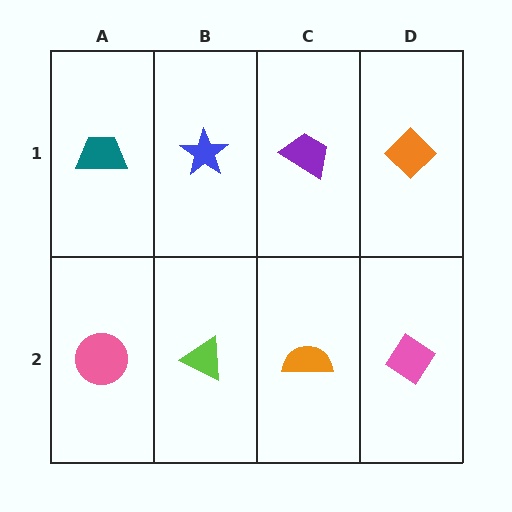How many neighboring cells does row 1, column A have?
2.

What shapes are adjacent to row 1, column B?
A lime triangle (row 2, column B), a teal trapezoid (row 1, column A), a purple trapezoid (row 1, column C).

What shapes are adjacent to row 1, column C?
An orange semicircle (row 2, column C), a blue star (row 1, column B), an orange diamond (row 1, column D).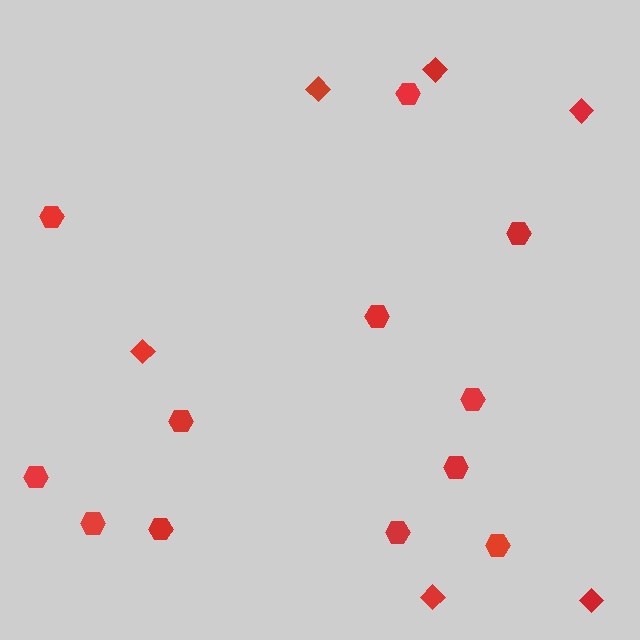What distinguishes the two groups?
There are 2 groups: one group of hexagons (12) and one group of diamonds (6).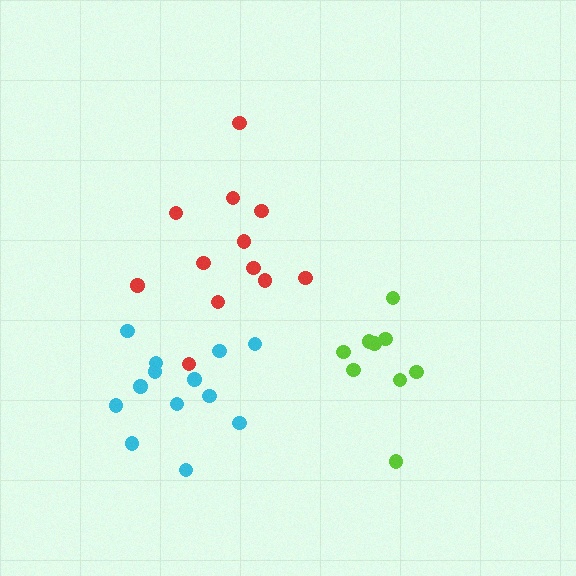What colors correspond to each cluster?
The clusters are colored: cyan, red, lime.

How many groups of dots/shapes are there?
There are 3 groups.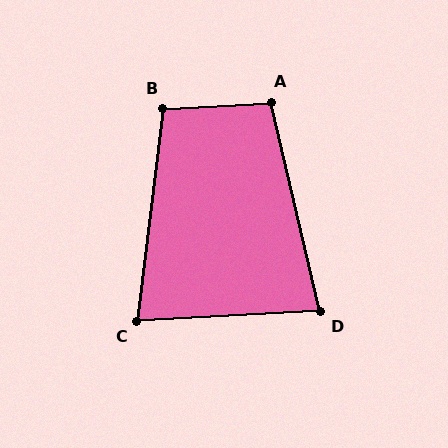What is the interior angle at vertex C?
Approximately 80 degrees (acute).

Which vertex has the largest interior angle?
B, at approximately 100 degrees.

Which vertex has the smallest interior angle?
D, at approximately 80 degrees.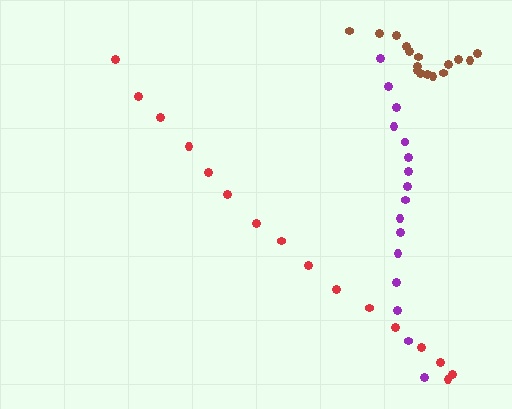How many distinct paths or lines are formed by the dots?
There are 3 distinct paths.